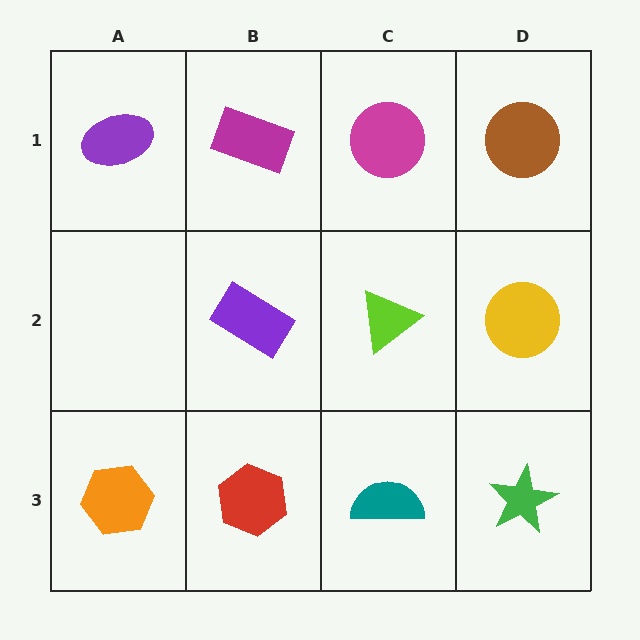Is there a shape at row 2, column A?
No, that cell is empty.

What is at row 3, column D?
A green star.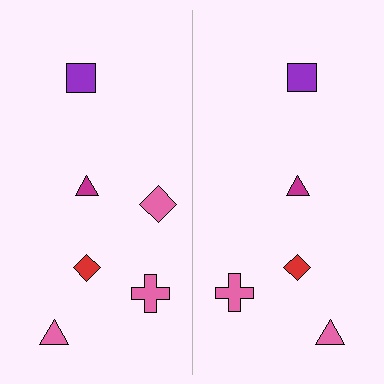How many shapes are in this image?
There are 11 shapes in this image.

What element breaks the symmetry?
A pink diamond is missing from the right side.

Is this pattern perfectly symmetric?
No, the pattern is not perfectly symmetric. A pink diamond is missing from the right side.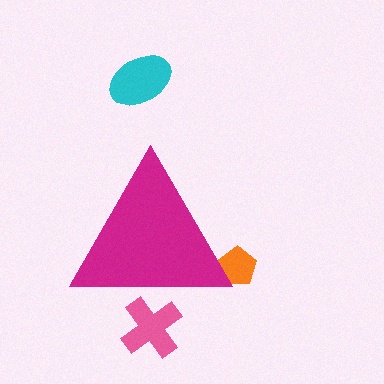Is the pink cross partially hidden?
Yes, the pink cross is partially hidden behind the magenta triangle.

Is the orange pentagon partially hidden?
Yes, the orange pentagon is partially hidden behind the magenta triangle.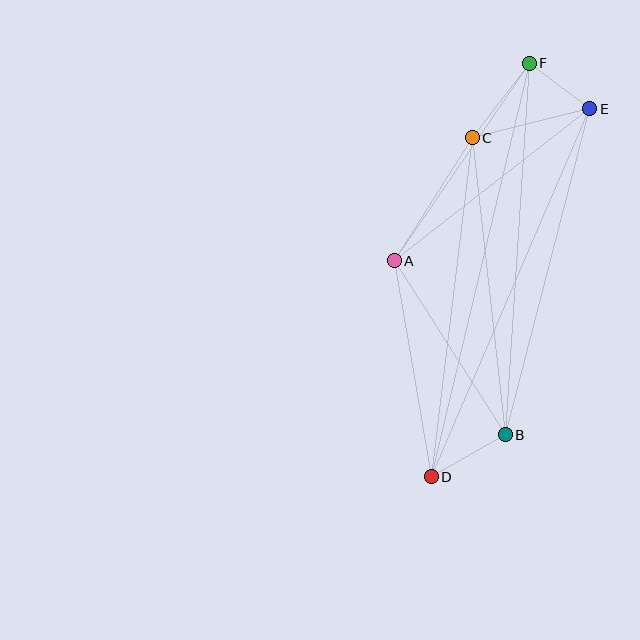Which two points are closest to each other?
Points E and F are closest to each other.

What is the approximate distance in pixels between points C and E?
The distance between C and E is approximately 121 pixels.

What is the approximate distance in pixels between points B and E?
The distance between B and E is approximately 337 pixels.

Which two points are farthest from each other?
Points D and F are farthest from each other.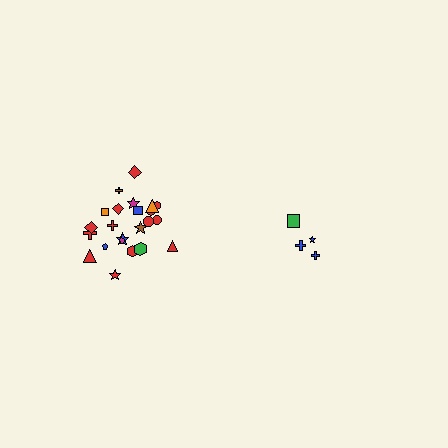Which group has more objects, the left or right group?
The left group.